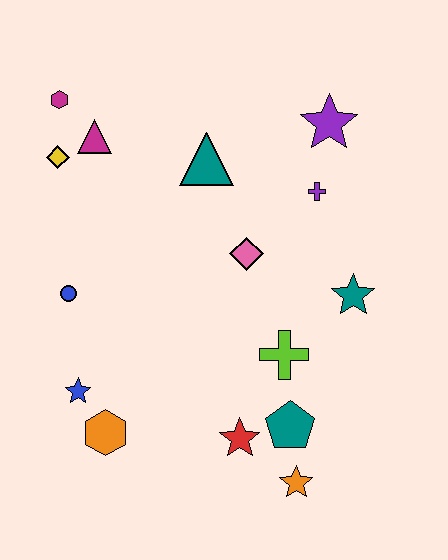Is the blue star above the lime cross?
No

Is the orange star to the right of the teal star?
No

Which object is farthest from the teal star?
The magenta hexagon is farthest from the teal star.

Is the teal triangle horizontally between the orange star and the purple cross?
No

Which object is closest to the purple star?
The purple cross is closest to the purple star.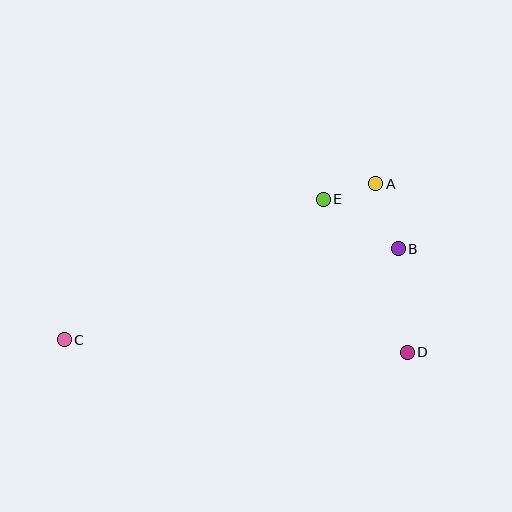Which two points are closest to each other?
Points A and E are closest to each other.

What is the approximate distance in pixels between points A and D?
The distance between A and D is approximately 172 pixels.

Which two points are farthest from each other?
Points A and C are farthest from each other.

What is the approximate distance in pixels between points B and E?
The distance between B and E is approximately 90 pixels.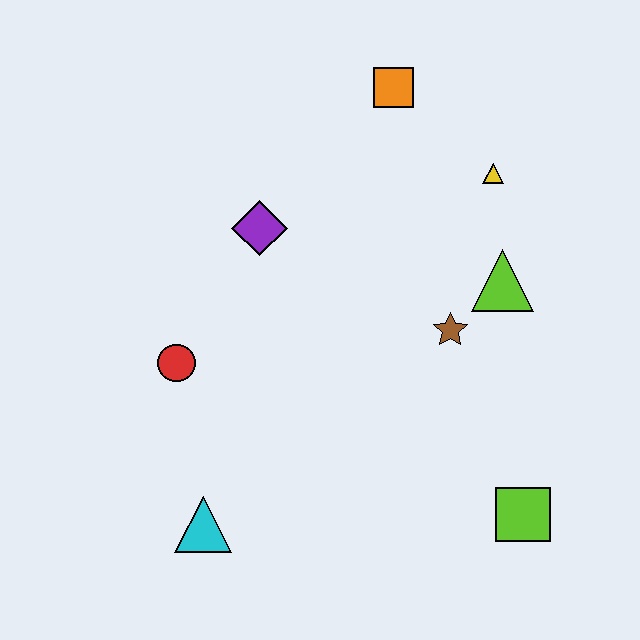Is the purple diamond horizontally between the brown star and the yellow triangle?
No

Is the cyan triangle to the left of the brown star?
Yes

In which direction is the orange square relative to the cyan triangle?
The orange square is above the cyan triangle.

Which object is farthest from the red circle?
The lime square is farthest from the red circle.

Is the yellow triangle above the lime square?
Yes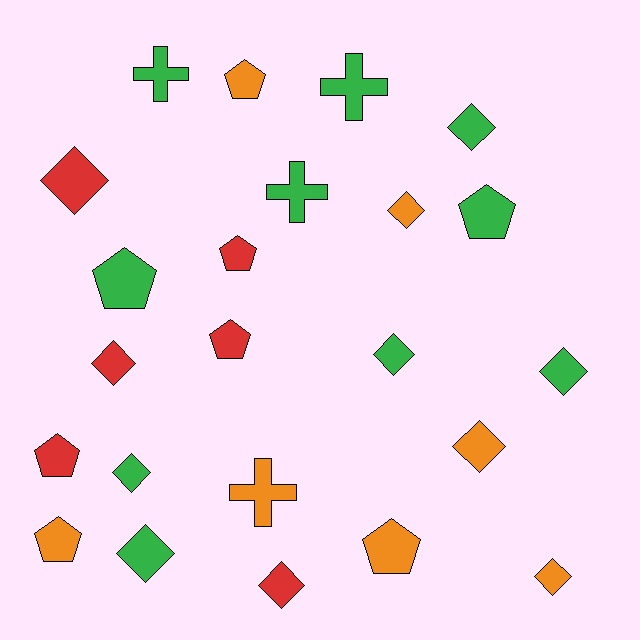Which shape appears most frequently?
Diamond, with 11 objects.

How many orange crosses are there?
There is 1 orange cross.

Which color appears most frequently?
Green, with 10 objects.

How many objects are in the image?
There are 23 objects.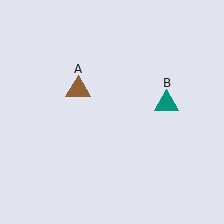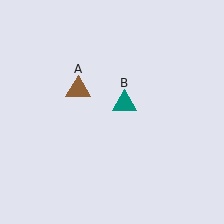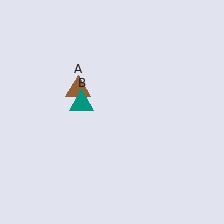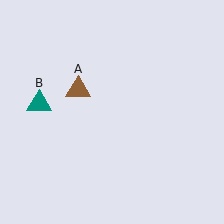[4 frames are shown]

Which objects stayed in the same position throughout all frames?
Brown triangle (object A) remained stationary.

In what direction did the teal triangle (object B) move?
The teal triangle (object B) moved left.